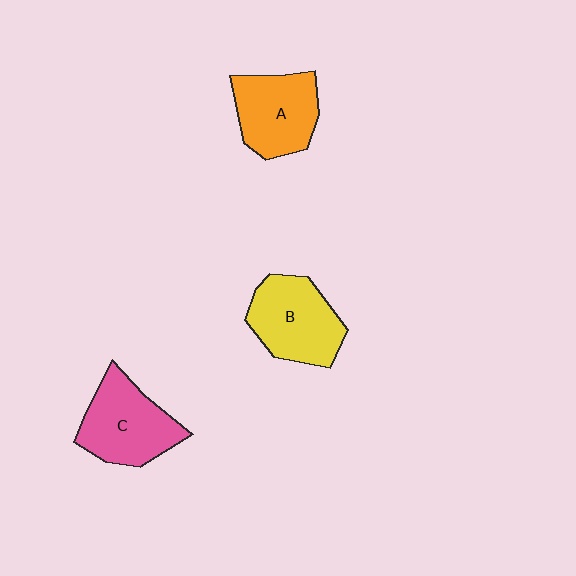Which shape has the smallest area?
Shape A (orange).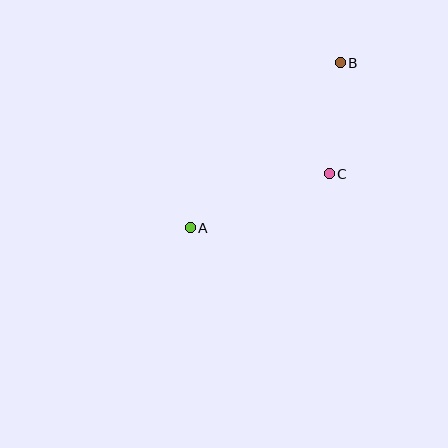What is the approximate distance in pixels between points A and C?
The distance between A and C is approximately 149 pixels.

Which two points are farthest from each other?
Points A and B are farthest from each other.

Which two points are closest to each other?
Points B and C are closest to each other.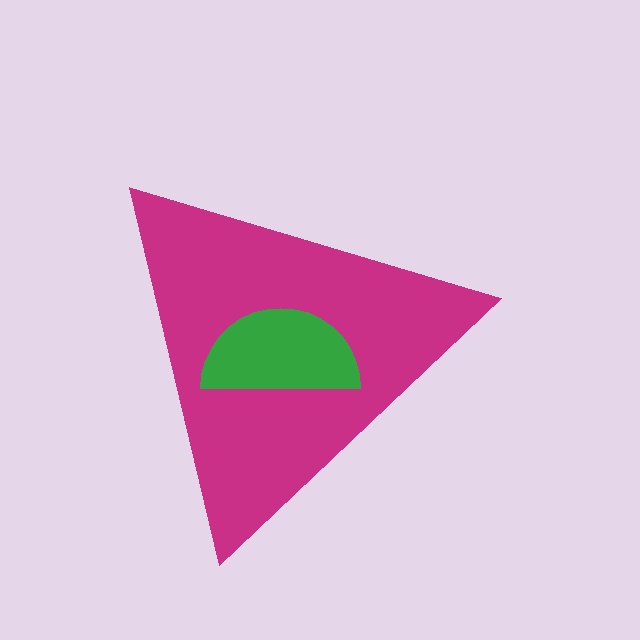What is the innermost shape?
The green semicircle.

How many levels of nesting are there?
2.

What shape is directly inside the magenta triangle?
The green semicircle.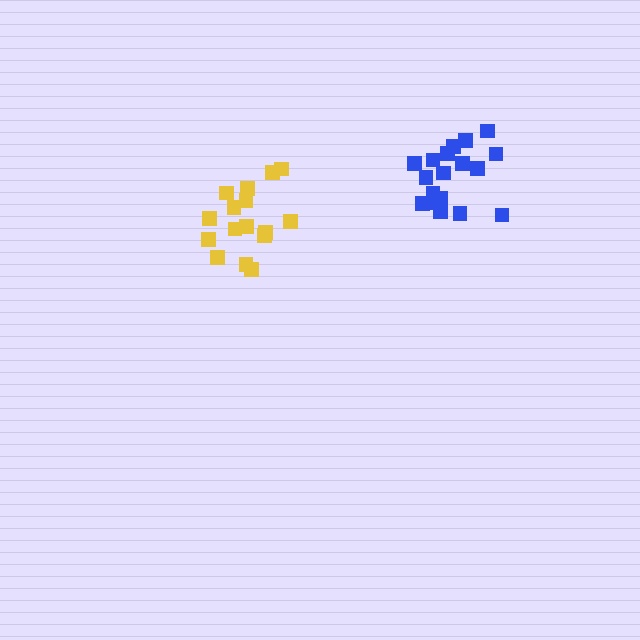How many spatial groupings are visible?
There are 2 spatial groupings.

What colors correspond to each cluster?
The clusters are colored: yellow, blue.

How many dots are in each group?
Group 1: 16 dots, Group 2: 18 dots (34 total).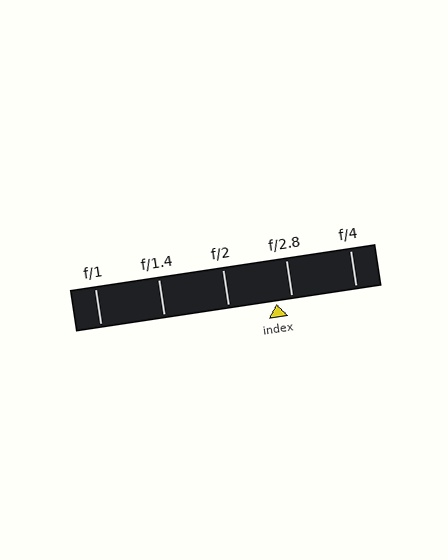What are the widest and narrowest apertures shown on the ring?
The widest aperture shown is f/1 and the narrowest is f/4.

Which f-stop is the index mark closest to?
The index mark is closest to f/2.8.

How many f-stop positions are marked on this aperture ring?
There are 5 f-stop positions marked.